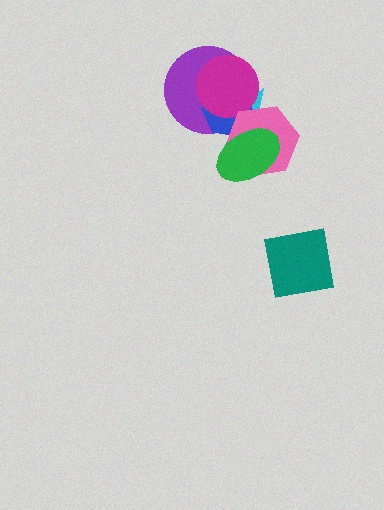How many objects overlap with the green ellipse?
3 objects overlap with the green ellipse.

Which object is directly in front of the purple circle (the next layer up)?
The blue hexagon is directly in front of the purple circle.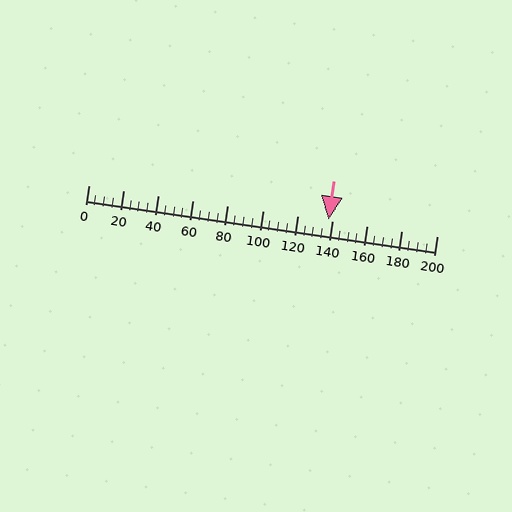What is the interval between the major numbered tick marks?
The major tick marks are spaced 20 units apart.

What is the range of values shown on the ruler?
The ruler shows values from 0 to 200.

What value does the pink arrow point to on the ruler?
The pink arrow points to approximately 138.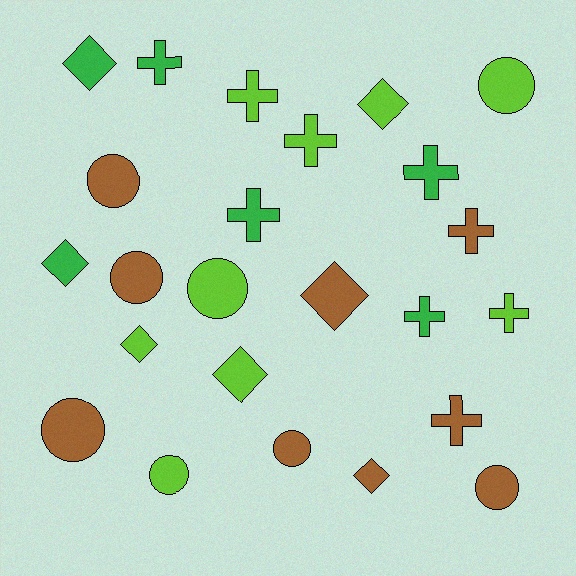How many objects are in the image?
There are 24 objects.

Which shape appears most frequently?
Cross, with 9 objects.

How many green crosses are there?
There are 4 green crosses.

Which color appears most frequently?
Brown, with 9 objects.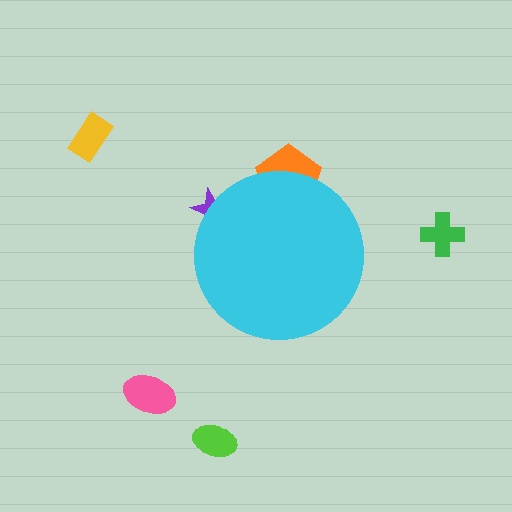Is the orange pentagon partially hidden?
Yes, the orange pentagon is partially hidden behind the cyan circle.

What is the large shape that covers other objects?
A cyan circle.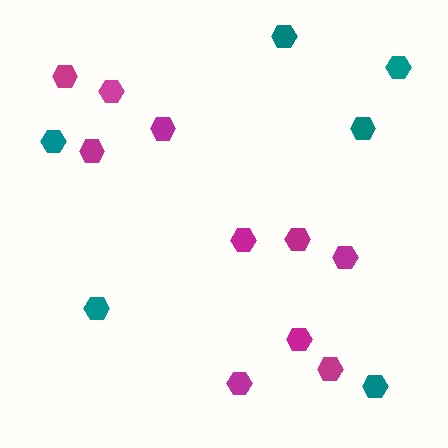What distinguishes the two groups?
There are 2 groups: one group of magenta hexagons (10) and one group of teal hexagons (6).